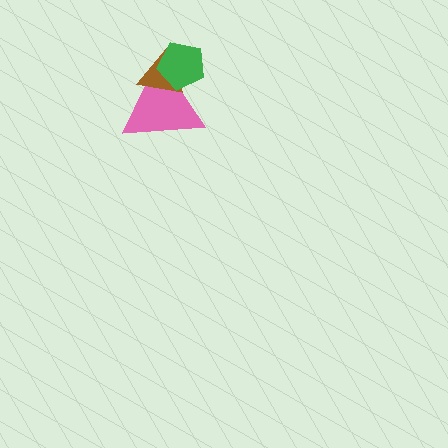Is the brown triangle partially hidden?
Yes, it is partially covered by another shape.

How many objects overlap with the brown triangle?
2 objects overlap with the brown triangle.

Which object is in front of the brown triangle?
The green pentagon is in front of the brown triangle.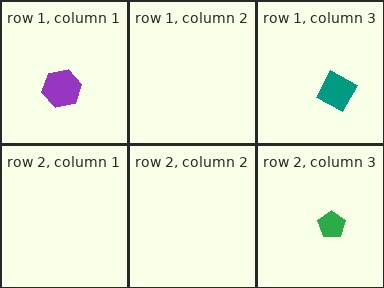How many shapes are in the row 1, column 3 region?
1.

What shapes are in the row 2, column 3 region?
The green pentagon.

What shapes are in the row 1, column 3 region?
The teal square.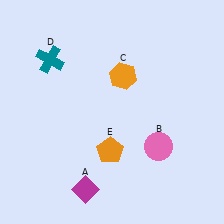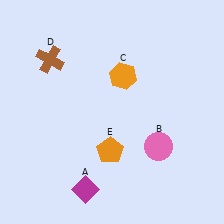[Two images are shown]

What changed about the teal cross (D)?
In Image 1, D is teal. In Image 2, it changed to brown.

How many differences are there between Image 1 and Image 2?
There is 1 difference between the two images.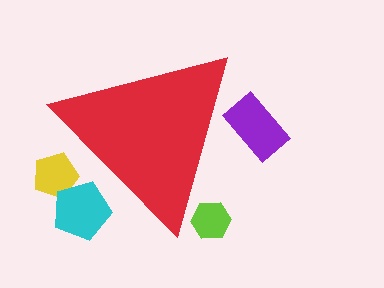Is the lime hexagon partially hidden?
Yes, the lime hexagon is partially hidden behind the red triangle.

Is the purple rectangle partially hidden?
Yes, the purple rectangle is partially hidden behind the red triangle.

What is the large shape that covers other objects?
A red triangle.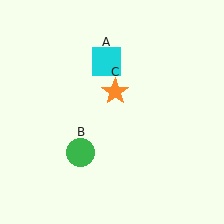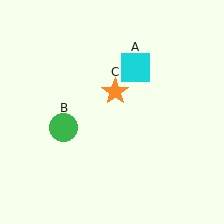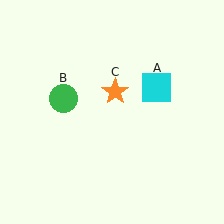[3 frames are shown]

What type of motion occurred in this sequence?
The cyan square (object A), green circle (object B) rotated clockwise around the center of the scene.